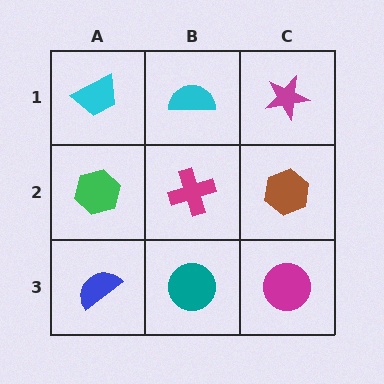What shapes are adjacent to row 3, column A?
A green hexagon (row 2, column A), a teal circle (row 3, column B).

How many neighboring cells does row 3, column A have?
2.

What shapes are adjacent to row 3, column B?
A magenta cross (row 2, column B), a blue semicircle (row 3, column A), a magenta circle (row 3, column C).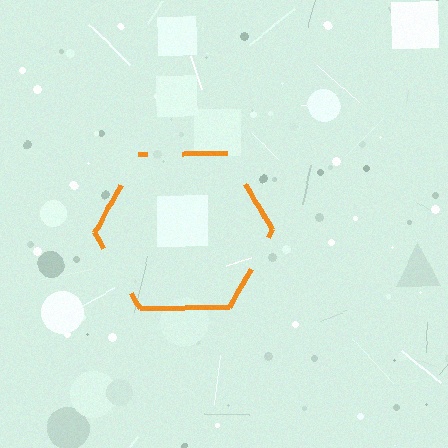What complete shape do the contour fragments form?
The contour fragments form a hexagon.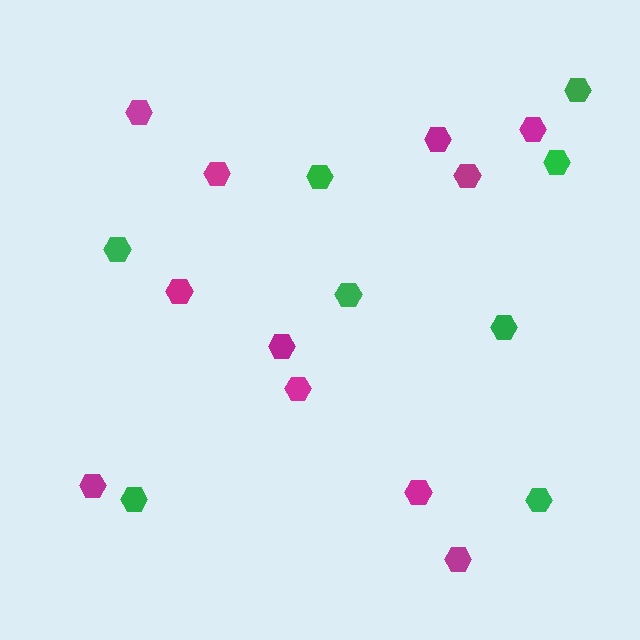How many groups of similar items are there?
There are 2 groups: one group of green hexagons (8) and one group of magenta hexagons (11).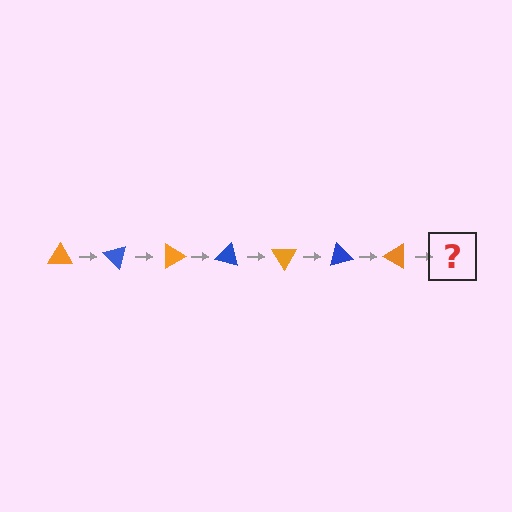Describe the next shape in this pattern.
It should be a blue triangle, rotated 315 degrees from the start.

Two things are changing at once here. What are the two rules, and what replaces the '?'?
The two rules are that it rotates 45 degrees each step and the color cycles through orange and blue. The '?' should be a blue triangle, rotated 315 degrees from the start.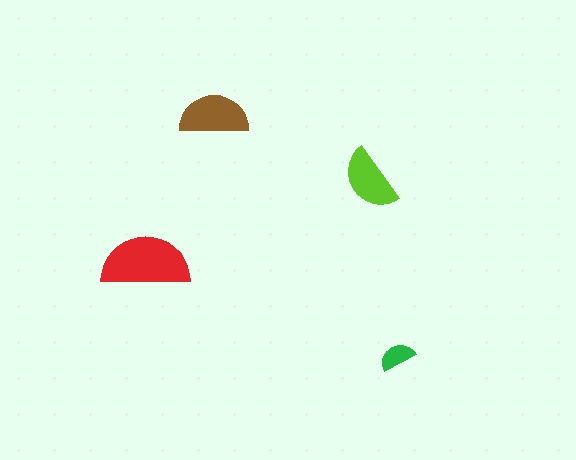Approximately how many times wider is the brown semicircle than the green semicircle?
About 2 times wider.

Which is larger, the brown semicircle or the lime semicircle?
The brown one.